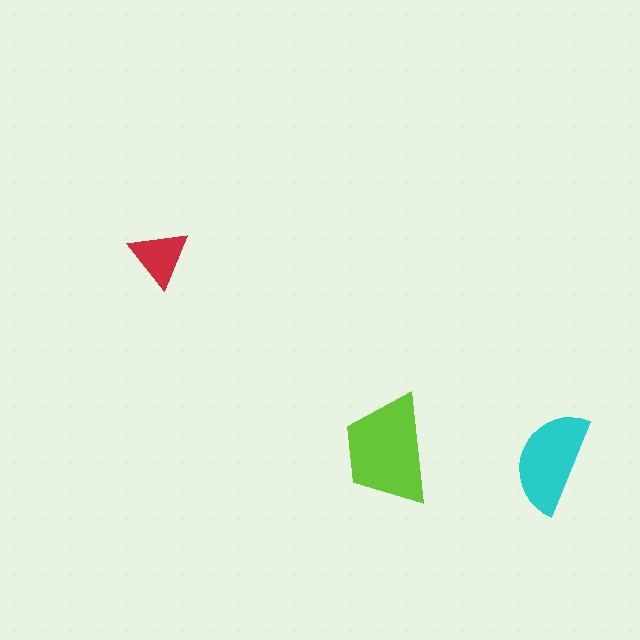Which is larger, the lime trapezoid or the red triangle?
The lime trapezoid.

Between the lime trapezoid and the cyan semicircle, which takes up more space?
The lime trapezoid.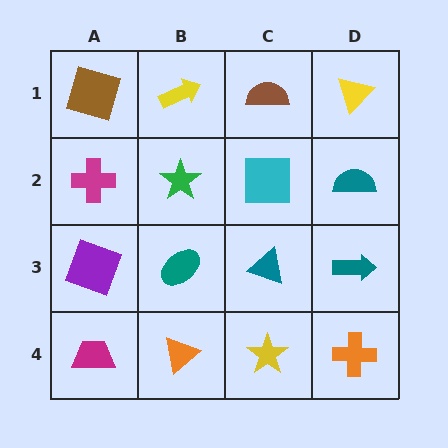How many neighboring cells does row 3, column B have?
4.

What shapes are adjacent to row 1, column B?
A green star (row 2, column B), a brown square (row 1, column A), a brown semicircle (row 1, column C).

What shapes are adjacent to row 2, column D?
A yellow triangle (row 1, column D), a teal arrow (row 3, column D), a cyan square (row 2, column C).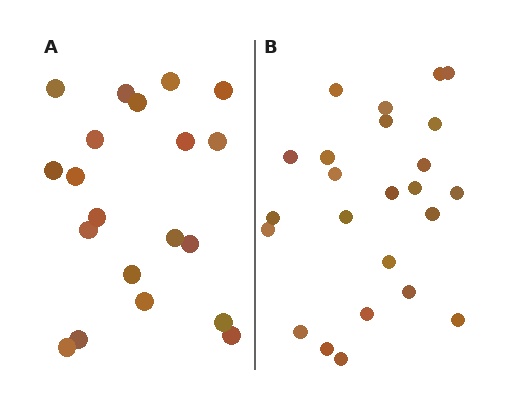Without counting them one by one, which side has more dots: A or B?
Region B (the right region) has more dots.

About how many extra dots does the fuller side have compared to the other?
Region B has about 4 more dots than region A.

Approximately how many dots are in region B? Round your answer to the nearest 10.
About 20 dots. (The exact count is 24, which rounds to 20.)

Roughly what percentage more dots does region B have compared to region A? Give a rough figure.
About 20% more.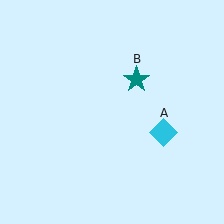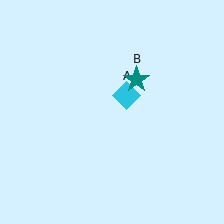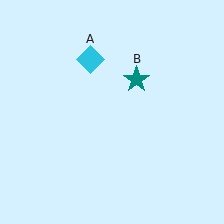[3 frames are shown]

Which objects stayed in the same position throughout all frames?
Teal star (object B) remained stationary.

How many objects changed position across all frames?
1 object changed position: cyan diamond (object A).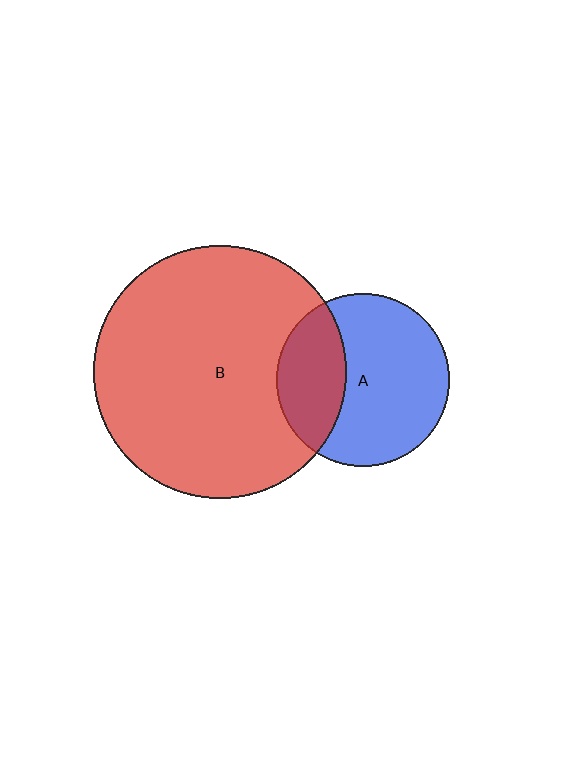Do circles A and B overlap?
Yes.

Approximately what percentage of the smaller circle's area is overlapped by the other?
Approximately 30%.